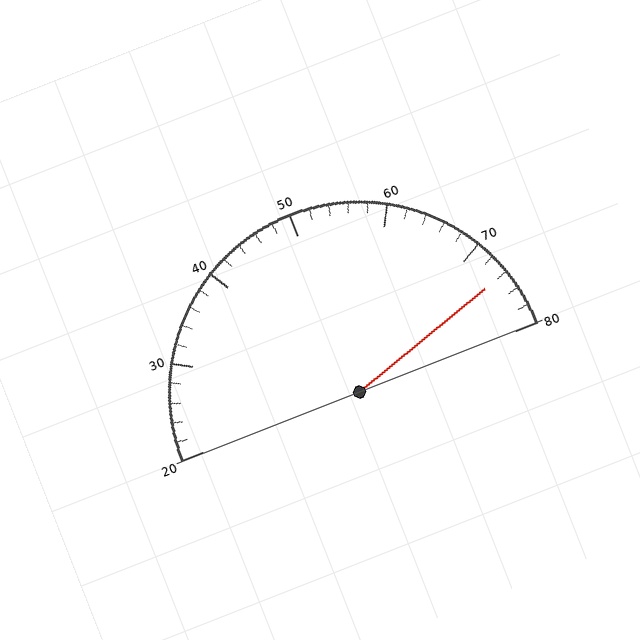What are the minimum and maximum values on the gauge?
The gauge ranges from 20 to 80.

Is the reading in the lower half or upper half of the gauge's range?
The reading is in the upper half of the range (20 to 80).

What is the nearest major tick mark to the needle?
The nearest major tick mark is 70.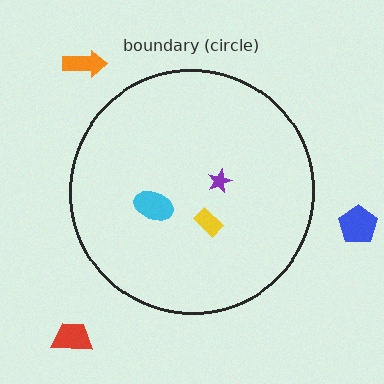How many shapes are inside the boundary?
3 inside, 3 outside.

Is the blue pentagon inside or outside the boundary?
Outside.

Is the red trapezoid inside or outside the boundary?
Outside.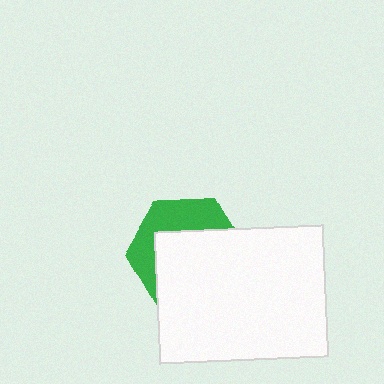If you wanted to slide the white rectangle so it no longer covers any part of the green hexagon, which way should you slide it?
Slide it down — that is the most direct way to separate the two shapes.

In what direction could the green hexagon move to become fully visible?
The green hexagon could move up. That would shift it out from behind the white rectangle entirely.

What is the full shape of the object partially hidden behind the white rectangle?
The partially hidden object is a green hexagon.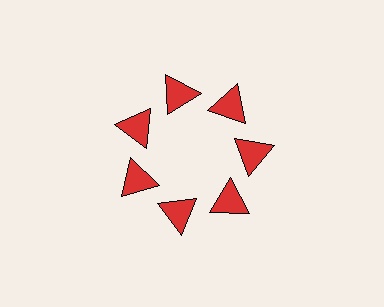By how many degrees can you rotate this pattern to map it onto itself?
The pattern maps onto itself every 51 degrees of rotation.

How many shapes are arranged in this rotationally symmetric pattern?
There are 7 shapes, arranged in 7 groups of 1.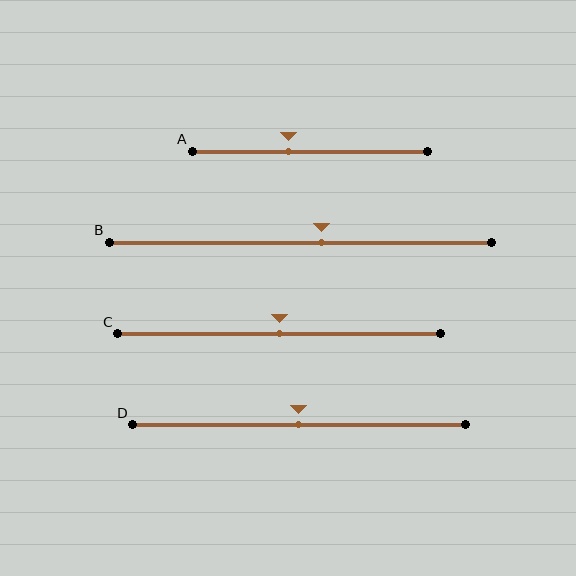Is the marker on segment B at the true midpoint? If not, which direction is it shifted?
No, the marker on segment B is shifted to the right by about 6% of the segment length.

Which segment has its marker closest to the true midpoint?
Segment C has its marker closest to the true midpoint.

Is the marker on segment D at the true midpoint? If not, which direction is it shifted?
Yes, the marker on segment D is at the true midpoint.